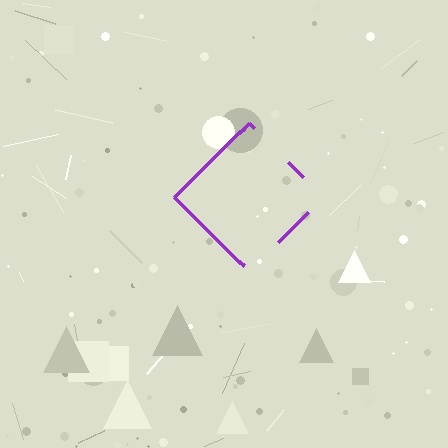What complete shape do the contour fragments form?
The contour fragments form a diamond.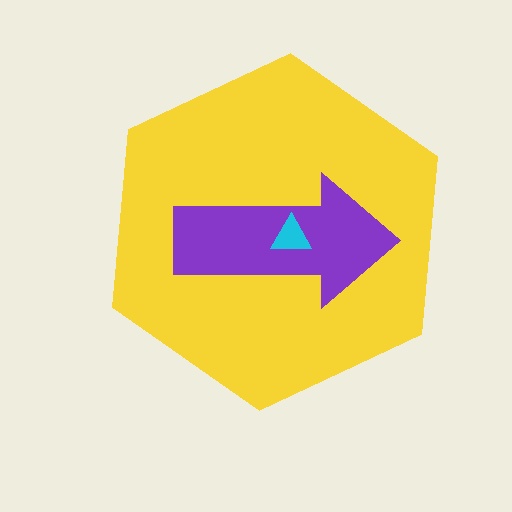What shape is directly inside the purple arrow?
The cyan triangle.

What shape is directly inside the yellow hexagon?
The purple arrow.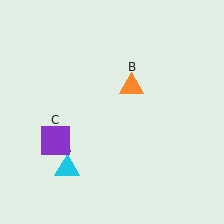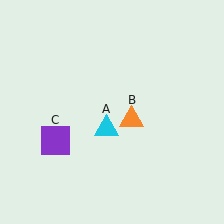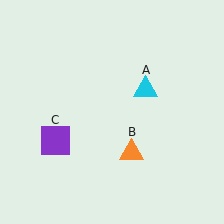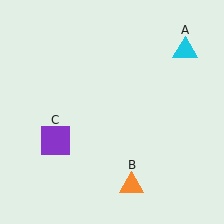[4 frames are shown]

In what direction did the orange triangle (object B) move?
The orange triangle (object B) moved down.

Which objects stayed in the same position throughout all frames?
Purple square (object C) remained stationary.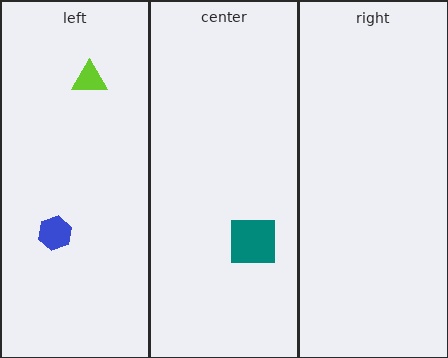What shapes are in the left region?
The lime triangle, the blue hexagon.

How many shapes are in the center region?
1.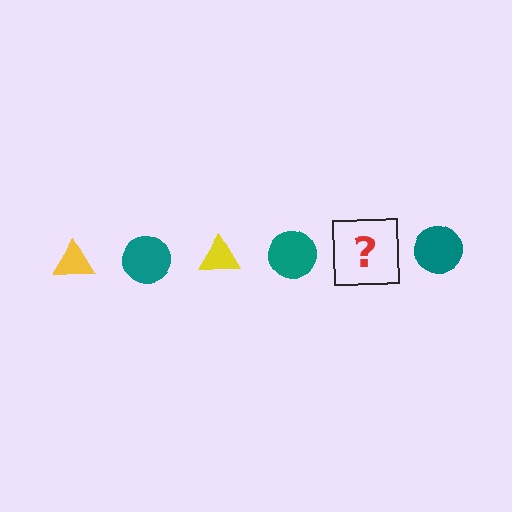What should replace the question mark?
The question mark should be replaced with a yellow triangle.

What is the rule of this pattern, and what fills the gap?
The rule is that the pattern alternates between yellow triangle and teal circle. The gap should be filled with a yellow triangle.